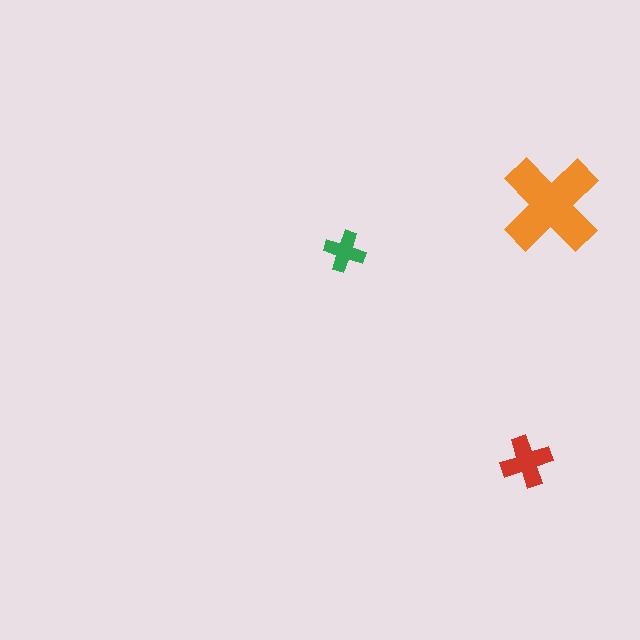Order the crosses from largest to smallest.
the orange one, the red one, the green one.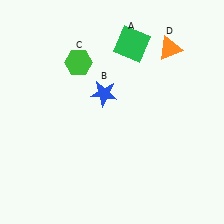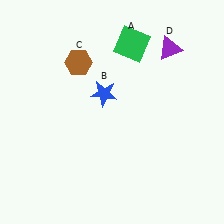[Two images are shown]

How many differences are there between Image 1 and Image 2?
There are 2 differences between the two images.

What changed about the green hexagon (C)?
In Image 1, C is green. In Image 2, it changed to brown.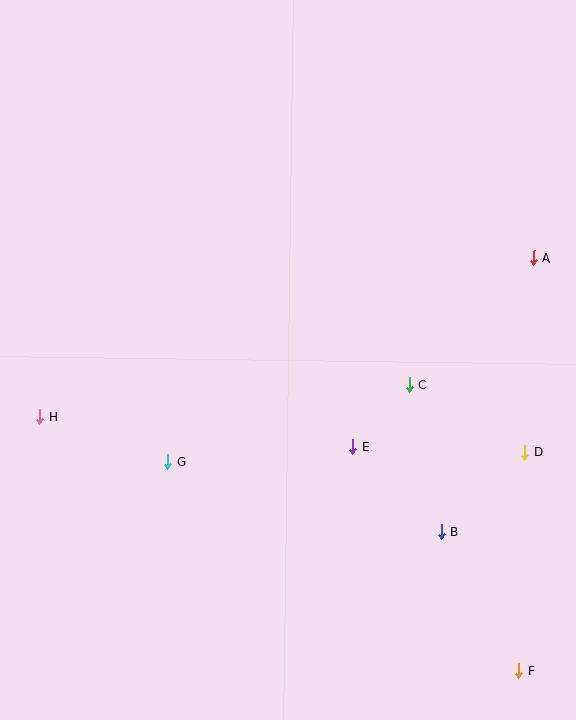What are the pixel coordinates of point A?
Point A is at (533, 258).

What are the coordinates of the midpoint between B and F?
The midpoint between B and F is at (480, 601).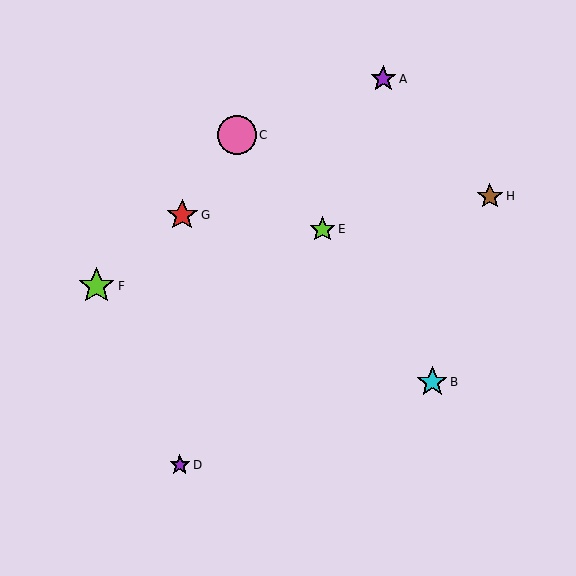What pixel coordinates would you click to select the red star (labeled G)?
Click at (182, 215) to select the red star G.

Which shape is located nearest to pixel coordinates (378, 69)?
The purple star (labeled A) at (383, 79) is nearest to that location.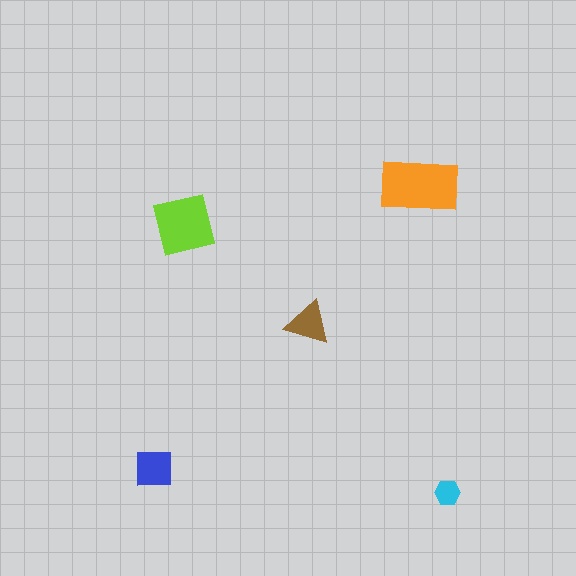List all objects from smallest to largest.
The cyan hexagon, the brown triangle, the blue square, the lime square, the orange rectangle.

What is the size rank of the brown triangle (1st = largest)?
4th.